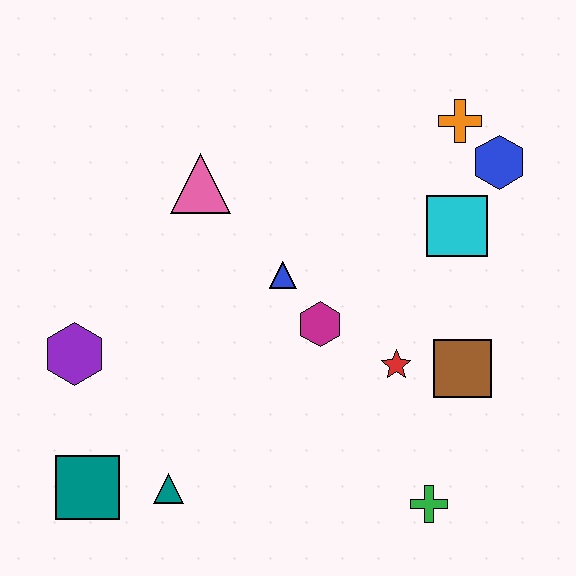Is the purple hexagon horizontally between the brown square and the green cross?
No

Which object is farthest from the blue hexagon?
The teal square is farthest from the blue hexagon.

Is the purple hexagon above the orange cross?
No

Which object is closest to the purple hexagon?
The teal square is closest to the purple hexagon.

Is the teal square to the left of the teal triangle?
Yes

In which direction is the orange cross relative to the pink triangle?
The orange cross is to the right of the pink triangle.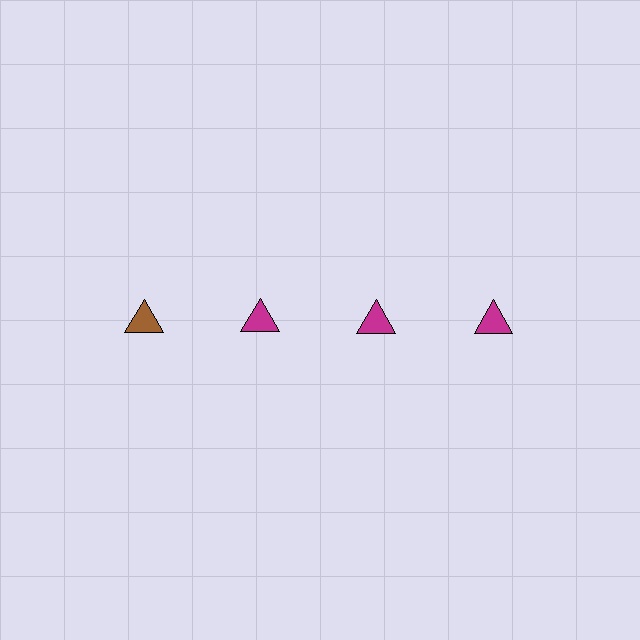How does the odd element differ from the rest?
It has a different color: brown instead of magenta.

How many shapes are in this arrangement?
There are 4 shapes arranged in a grid pattern.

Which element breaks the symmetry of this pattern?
The brown triangle in the top row, leftmost column breaks the symmetry. All other shapes are magenta triangles.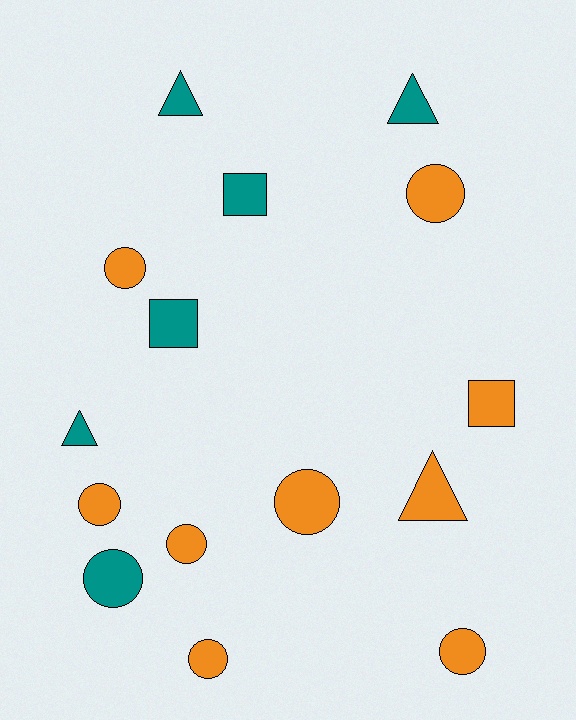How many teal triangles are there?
There are 3 teal triangles.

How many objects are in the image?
There are 15 objects.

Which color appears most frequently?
Orange, with 9 objects.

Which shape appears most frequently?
Circle, with 8 objects.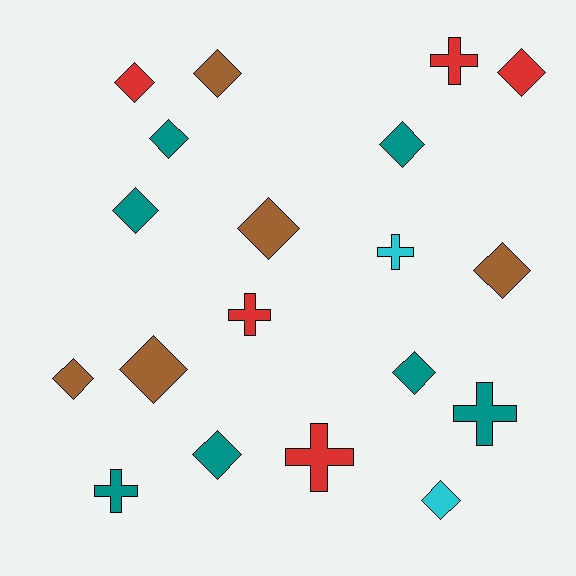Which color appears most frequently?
Teal, with 7 objects.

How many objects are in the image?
There are 19 objects.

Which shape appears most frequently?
Diamond, with 13 objects.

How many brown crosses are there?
There are no brown crosses.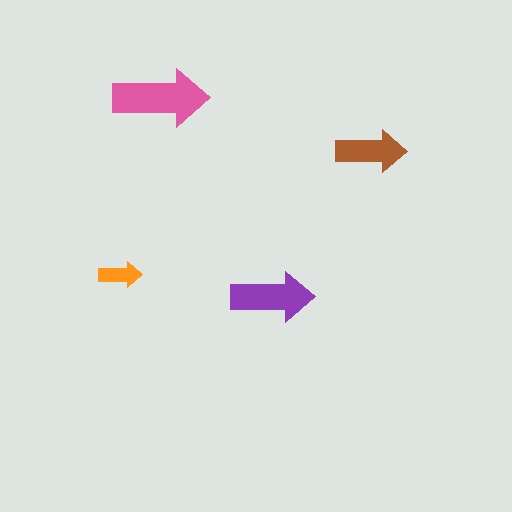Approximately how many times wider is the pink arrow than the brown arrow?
About 1.5 times wider.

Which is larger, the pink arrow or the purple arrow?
The pink one.